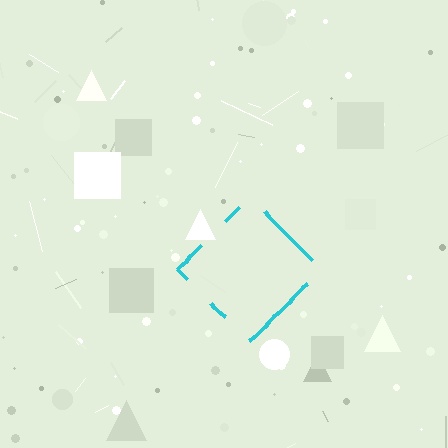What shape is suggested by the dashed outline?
The dashed outline suggests a diamond.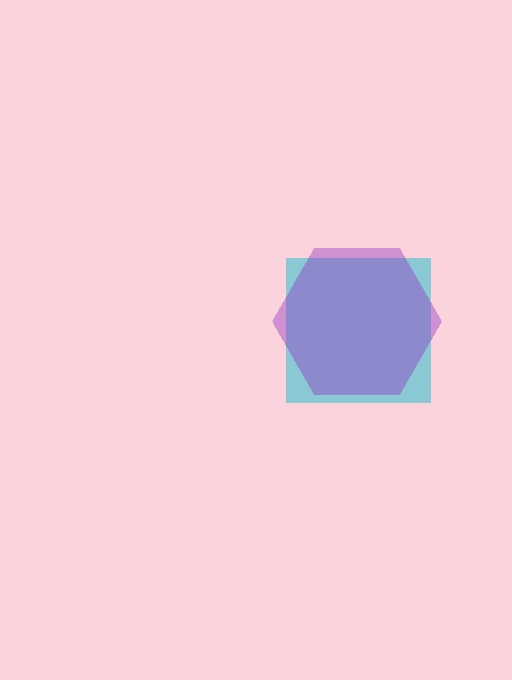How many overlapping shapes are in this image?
There are 2 overlapping shapes in the image.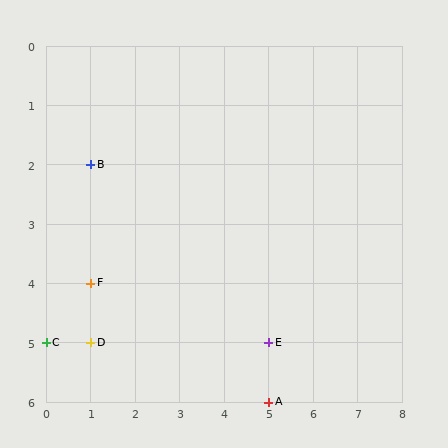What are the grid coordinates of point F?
Point F is at grid coordinates (1, 4).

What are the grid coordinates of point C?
Point C is at grid coordinates (0, 5).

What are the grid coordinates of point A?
Point A is at grid coordinates (5, 6).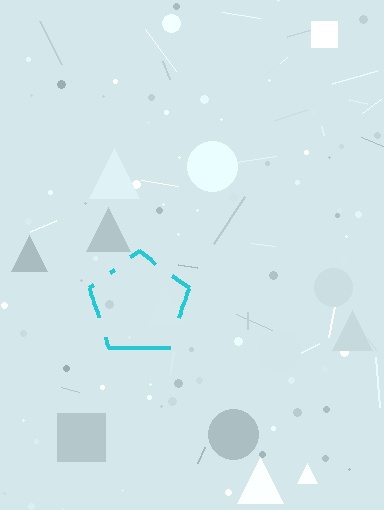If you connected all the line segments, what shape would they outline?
They would outline a pentagon.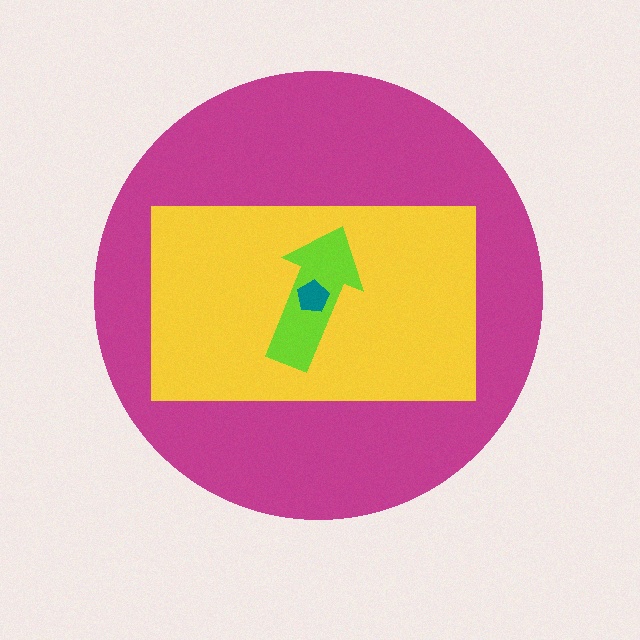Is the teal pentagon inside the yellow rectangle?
Yes.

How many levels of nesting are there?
4.